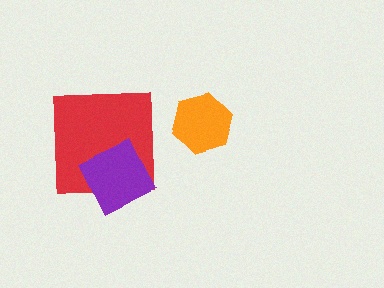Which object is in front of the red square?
The purple diamond is in front of the red square.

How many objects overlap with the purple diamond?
1 object overlaps with the purple diamond.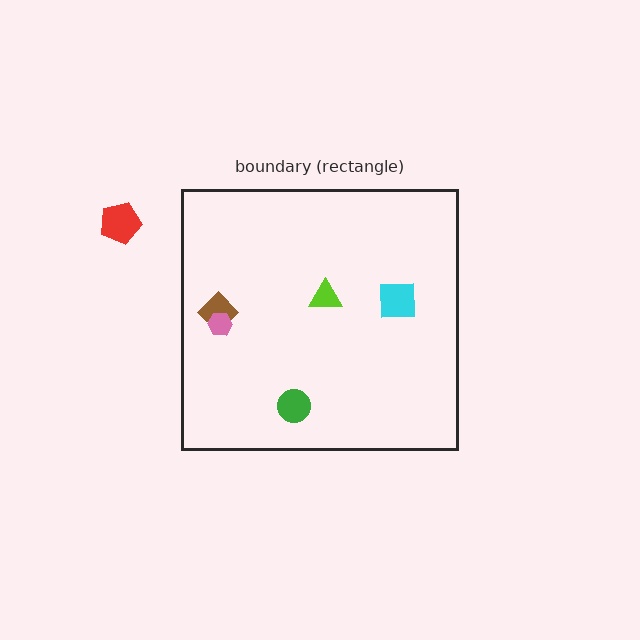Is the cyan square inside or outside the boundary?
Inside.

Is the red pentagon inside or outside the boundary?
Outside.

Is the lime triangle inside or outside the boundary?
Inside.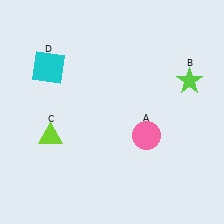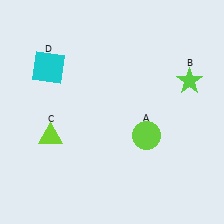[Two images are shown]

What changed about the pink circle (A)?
In Image 1, A is pink. In Image 2, it changed to lime.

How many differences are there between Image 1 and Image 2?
There is 1 difference between the two images.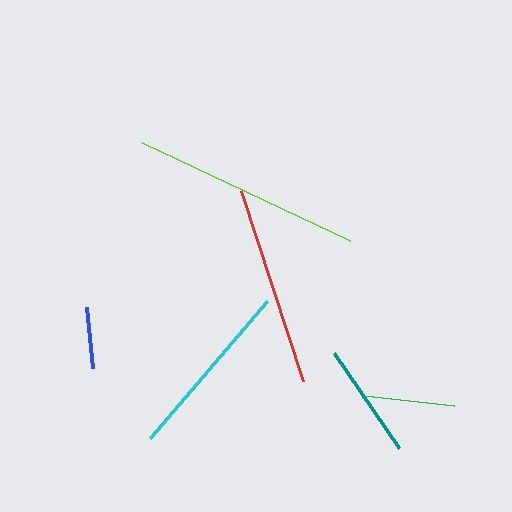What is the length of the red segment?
The red segment is approximately 200 pixels long.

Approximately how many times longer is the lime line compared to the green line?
The lime line is approximately 2.5 times the length of the green line.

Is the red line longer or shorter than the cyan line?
The red line is longer than the cyan line.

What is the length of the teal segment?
The teal segment is approximately 115 pixels long.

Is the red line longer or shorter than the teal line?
The red line is longer than the teal line.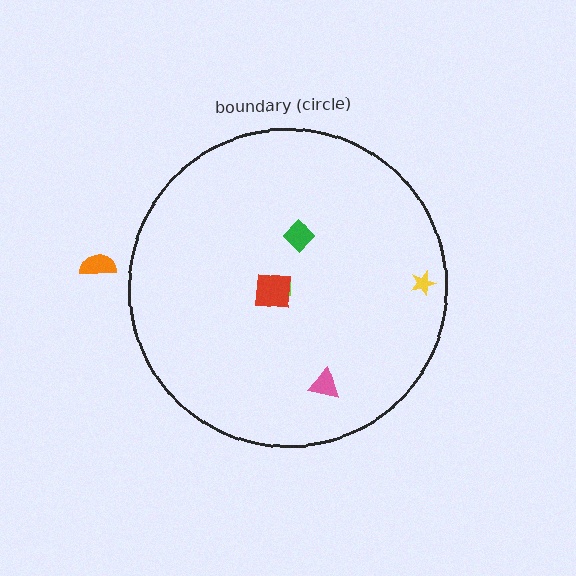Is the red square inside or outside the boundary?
Inside.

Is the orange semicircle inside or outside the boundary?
Outside.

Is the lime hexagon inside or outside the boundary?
Inside.